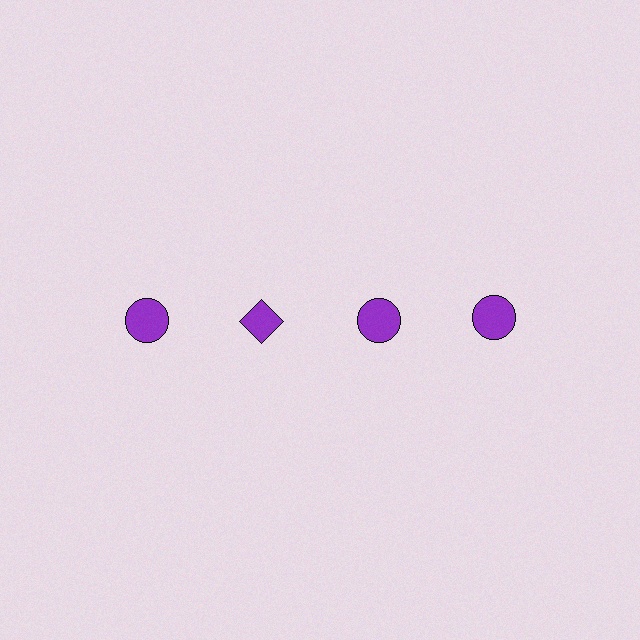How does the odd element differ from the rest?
It has a different shape: diamond instead of circle.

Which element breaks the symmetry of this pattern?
The purple diamond in the top row, second from left column breaks the symmetry. All other shapes are purple circles.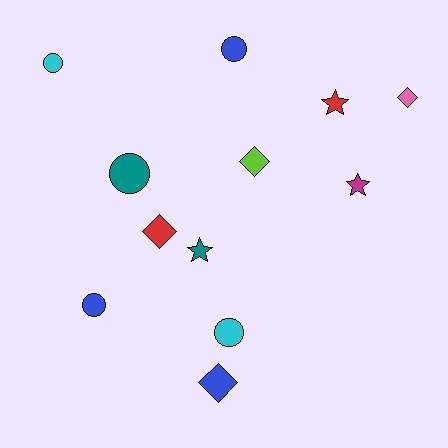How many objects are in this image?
There are 12 objects.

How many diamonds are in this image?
There are 4 diamonds.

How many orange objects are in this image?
There are no orange objects.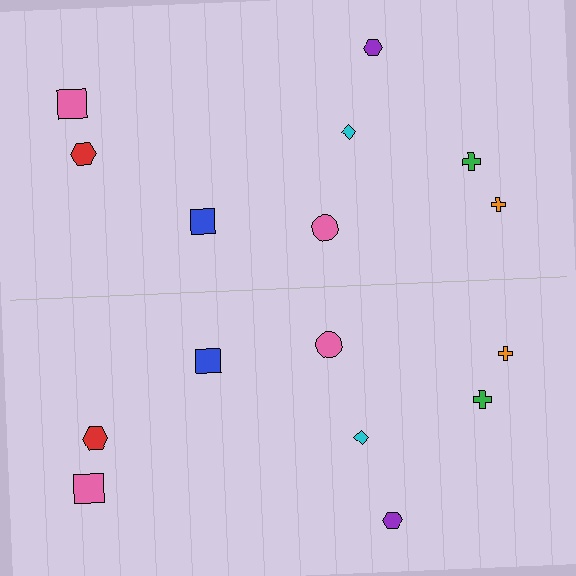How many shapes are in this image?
There are 16 shapes in this image.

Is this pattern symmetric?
Yes, this pattern has bilateral (reflection) symmetry.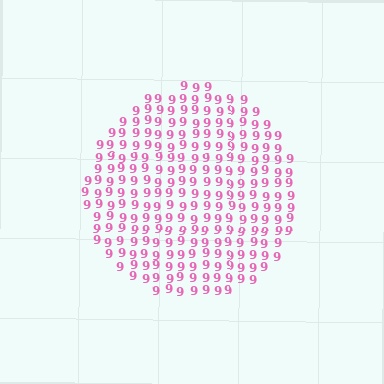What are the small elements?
The small elements are digit 9's.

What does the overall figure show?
The overall figure shows a circle.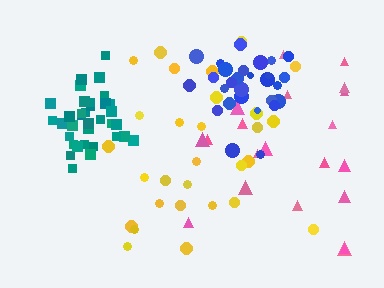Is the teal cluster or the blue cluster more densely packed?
Teal.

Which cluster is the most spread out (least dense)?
Pink.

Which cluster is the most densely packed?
Teal.